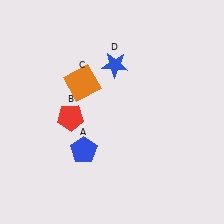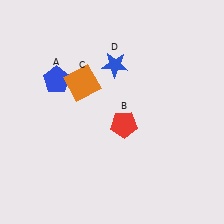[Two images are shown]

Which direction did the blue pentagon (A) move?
The blue pentagon (A) moved up.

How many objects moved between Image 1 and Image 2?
2 objects moved between the two images.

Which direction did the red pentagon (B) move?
The red pentagon (B) moved right.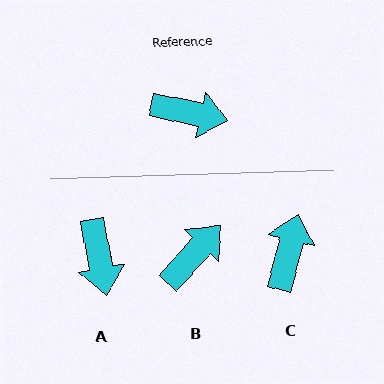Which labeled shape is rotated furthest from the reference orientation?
C, about 87 degrees away.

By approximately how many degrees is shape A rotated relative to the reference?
Approximately 67 degrees clockwise.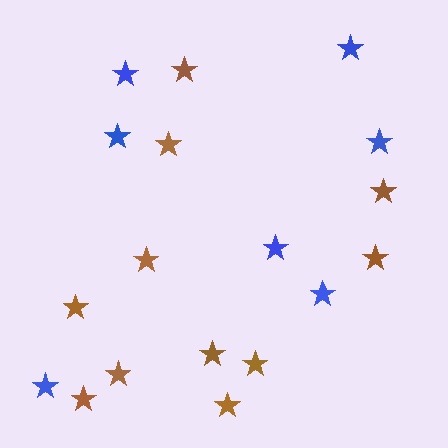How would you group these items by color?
There are 2 groups: one group of brown stars (11) and one group of blue stars (7).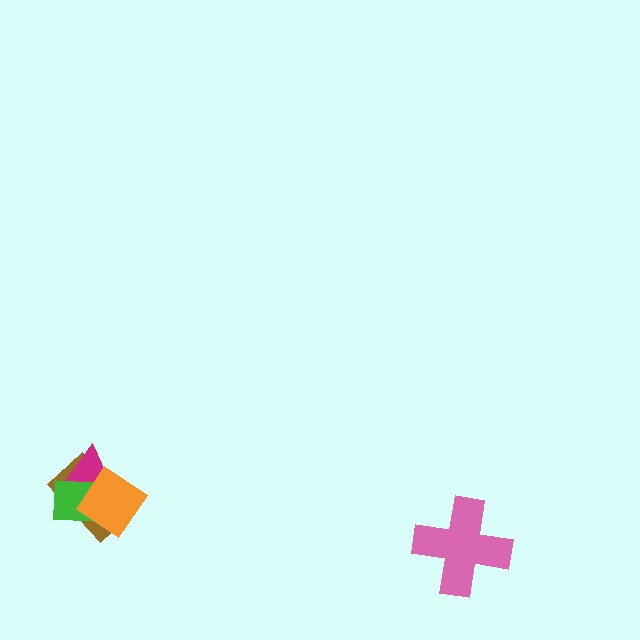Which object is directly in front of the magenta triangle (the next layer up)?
The green square is directly in front of the magenta triangle.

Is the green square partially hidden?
Yes, it is partially covered by another shape.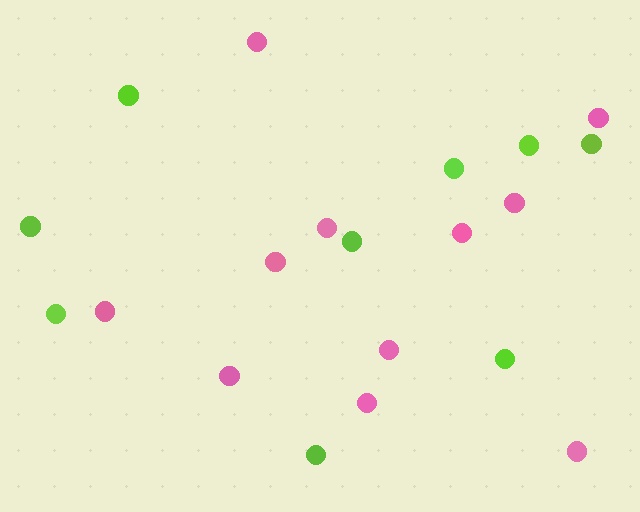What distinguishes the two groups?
There are 2 groups: one group of lime circles (9) and one group of pink circles (11).